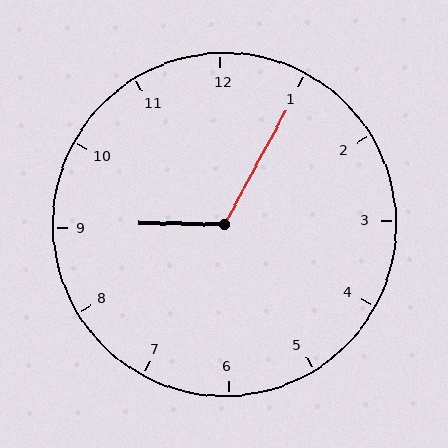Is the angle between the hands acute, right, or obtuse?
It is obtuse.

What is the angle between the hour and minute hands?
Approximately 118 degrees.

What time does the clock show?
9:05.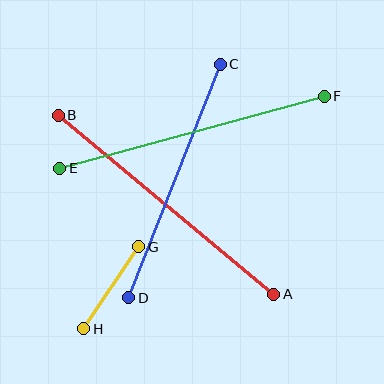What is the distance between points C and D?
The distance is approximately 251 pixels.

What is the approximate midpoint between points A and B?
The midpoint is at approximately (166, 205) pixels.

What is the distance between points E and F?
The distance is approximately 274 pixels.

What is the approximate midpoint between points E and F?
The midpoint is at approximately (192, 132) pixels.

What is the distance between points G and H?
The distance is approximately 99 pixels.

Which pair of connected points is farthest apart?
Points A and B are farthest apart.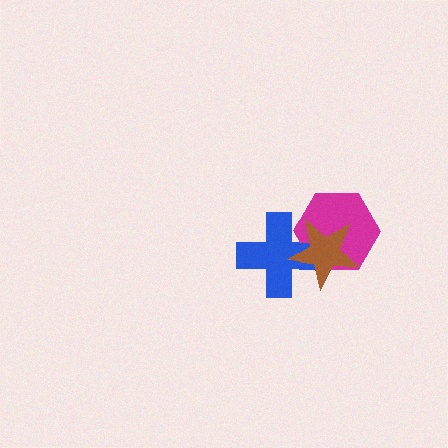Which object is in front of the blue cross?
The brown star is in front of the blue cross.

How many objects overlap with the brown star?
2 objects overlap with the brown star.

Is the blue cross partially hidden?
Yes, it is partially covered by another shape.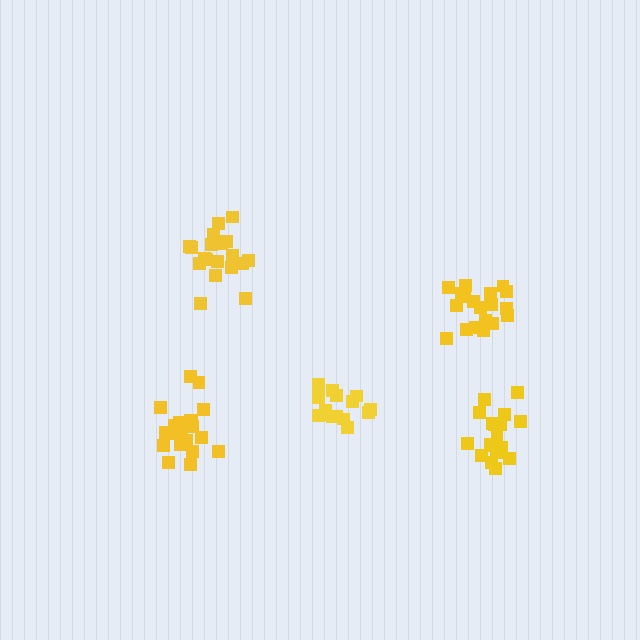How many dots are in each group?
Group 1: 15 dots, Group 2: 20 dots, Group 3: 20 dots, Group 4: 19 dots, Group 5: 20 dots (94 total).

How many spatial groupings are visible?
There are 5 spatial groupings.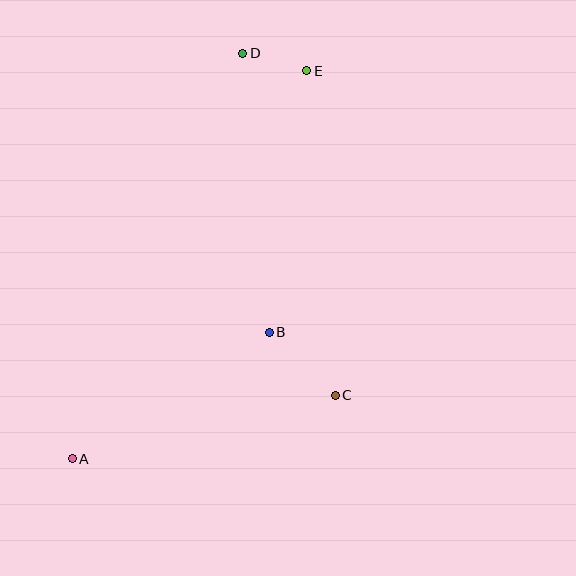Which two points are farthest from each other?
Points A and E are farthest from each other.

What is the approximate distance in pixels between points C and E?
The distance between C and E is approximately 326 pixels.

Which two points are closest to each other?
Points D and E are closest to each other.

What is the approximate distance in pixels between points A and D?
The distance between A and D is approximately 440 pixels.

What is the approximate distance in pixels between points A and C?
The distance between A and C is approximately 271 pixels.